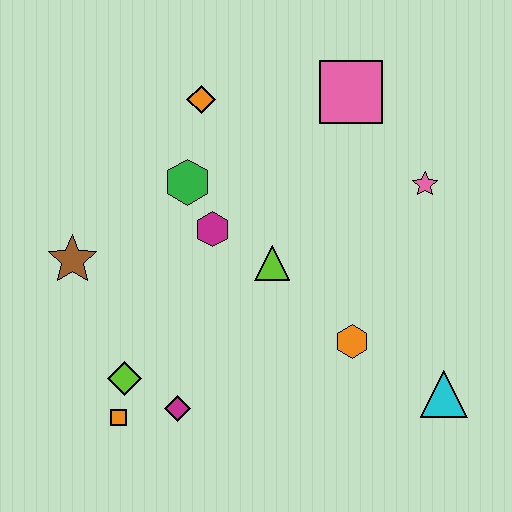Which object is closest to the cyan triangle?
The orange hexagon is closest to the cyan triangle.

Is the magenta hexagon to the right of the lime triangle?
No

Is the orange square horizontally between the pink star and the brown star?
Yes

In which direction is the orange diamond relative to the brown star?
The orange diamond is above the brown star.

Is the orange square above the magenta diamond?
No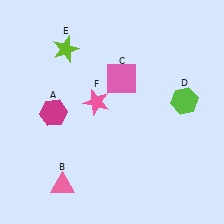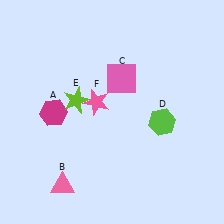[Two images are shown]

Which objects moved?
The objects that moved are: the lime hexagon (D), the lime star (E).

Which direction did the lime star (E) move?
The lime star (E) moved down.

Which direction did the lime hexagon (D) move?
The lime hexagon (D) moved left.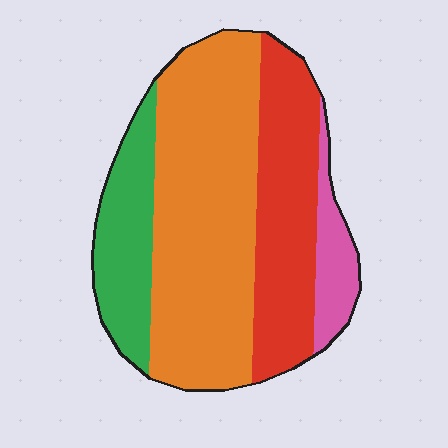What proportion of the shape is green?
Green covers about 15% of the shape.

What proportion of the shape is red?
Red takes up about one quarter (1/4) of the shape.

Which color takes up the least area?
Pink, at roughly 10%.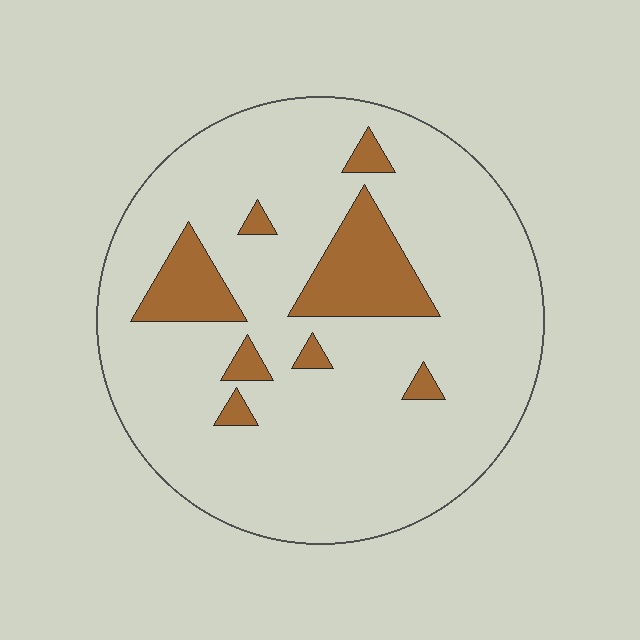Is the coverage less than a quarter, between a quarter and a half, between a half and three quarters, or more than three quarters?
Less than a quarter.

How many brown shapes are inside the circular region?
8.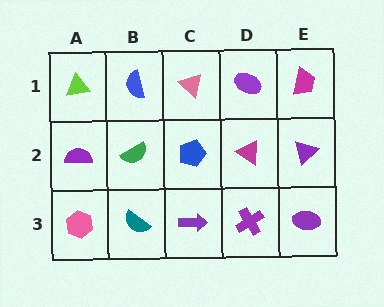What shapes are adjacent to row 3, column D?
A magenta triangle (row 2, column D), a purple arrow (row 3, column C), a purple ellipse (row 3, column E).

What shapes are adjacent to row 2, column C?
A pink triangle (row 1, column C), a purple arrow (row 3, column C), a green semicircle (row 2, column B), a magenta triangle (row 2, column D).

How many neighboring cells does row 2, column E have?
3.